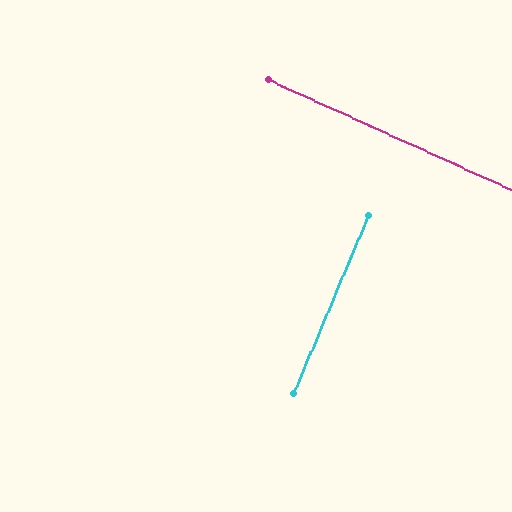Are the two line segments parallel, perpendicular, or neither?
Perpendicular — they meet at approximately 88°.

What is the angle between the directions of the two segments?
Approximately 88 degrees.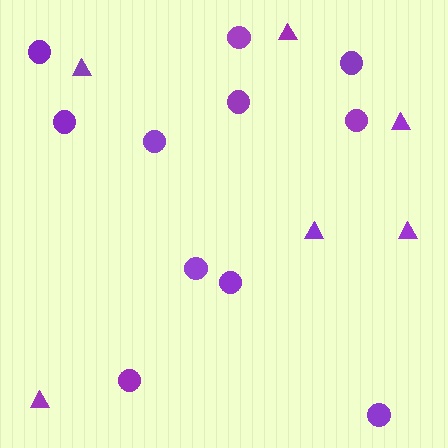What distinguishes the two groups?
There are 2 groups: one group of circles (11) and one group of triangles (6).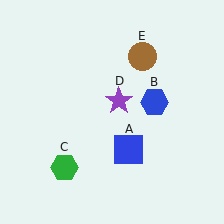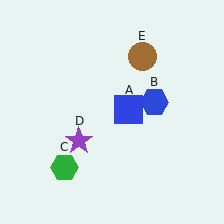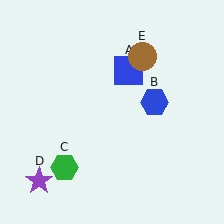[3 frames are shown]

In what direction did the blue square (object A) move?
The blue square (object A) moved up.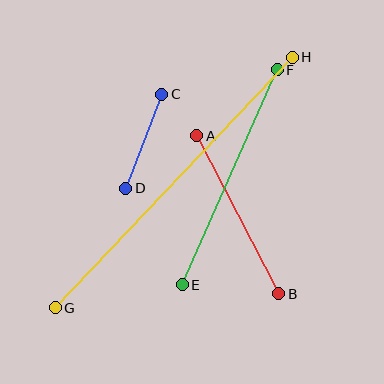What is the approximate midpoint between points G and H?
The midpoint is at approximately (174, 182) pixels.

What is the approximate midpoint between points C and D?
The midpoint is at approximately (144, 141) pixels.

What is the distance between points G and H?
The distance is approximately 345 pixels.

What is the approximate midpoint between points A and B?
The midpoint is at approximately (238, 215) pixels.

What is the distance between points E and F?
The distance is approximately 235 pixels.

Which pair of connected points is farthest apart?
Points G and H are farthest apart.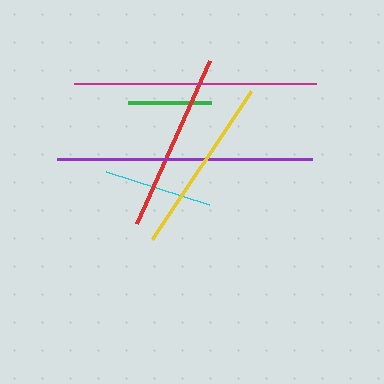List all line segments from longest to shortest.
From longest to shortest: purple, magenta, yellow, red, cyan, green.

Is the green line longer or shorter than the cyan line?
The cyan line is longer than the green line.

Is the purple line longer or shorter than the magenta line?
The purple line is longer than the magenta line.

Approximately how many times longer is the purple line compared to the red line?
The purple line is approximately 1.4 times the length of the red line.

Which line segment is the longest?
The purple line is the longest at approximately 255 pixels.